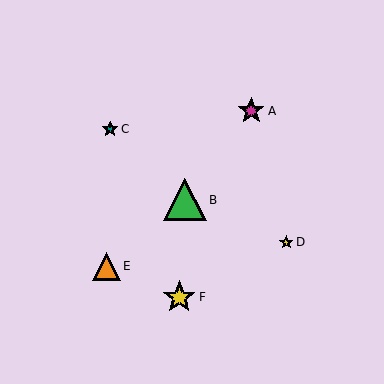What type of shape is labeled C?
Shape C is a teal star.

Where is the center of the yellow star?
The center of the yellow star is at (179, 297).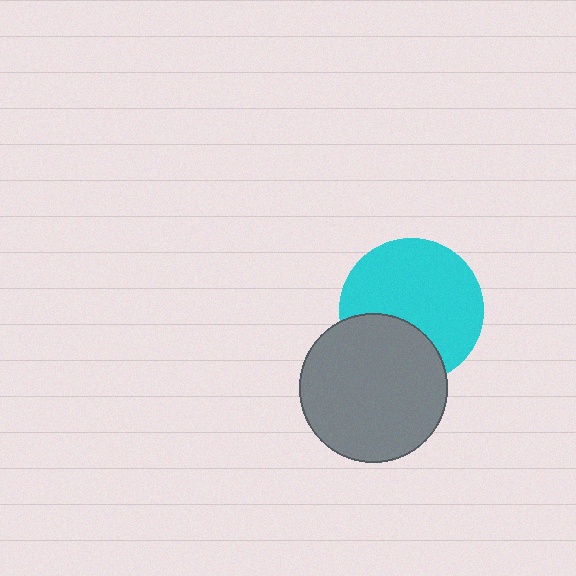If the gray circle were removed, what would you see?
You would see the complete cyan circle.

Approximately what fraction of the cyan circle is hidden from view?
Roughly 31% of the cyan circle is hidden behind the gray circle.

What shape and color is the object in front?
The object in front is a gray circle.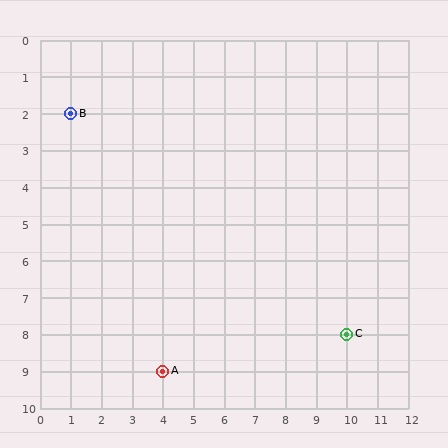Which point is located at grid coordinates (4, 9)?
Point A is at (4, 9).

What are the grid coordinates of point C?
Point C is at grid coordinates (10, 8).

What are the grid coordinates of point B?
Point B is at grid coordinates (1, 2).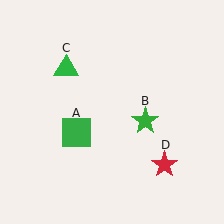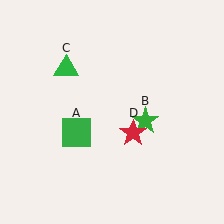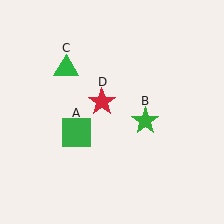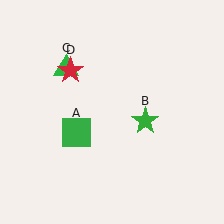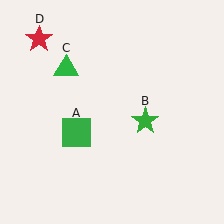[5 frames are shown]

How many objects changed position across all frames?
1 object changed position: red star (object D).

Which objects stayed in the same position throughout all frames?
Green square (object A) and green star (object B) and green triangle (object C) remained stationary.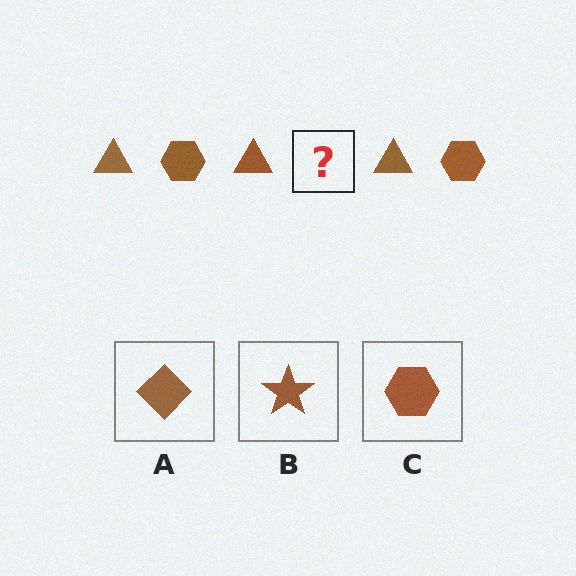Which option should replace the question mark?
Option C.